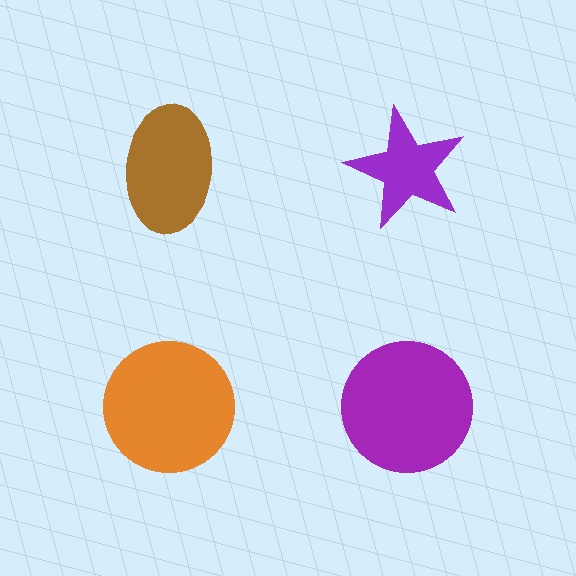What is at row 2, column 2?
A purple circle.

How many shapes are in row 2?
2 shapes.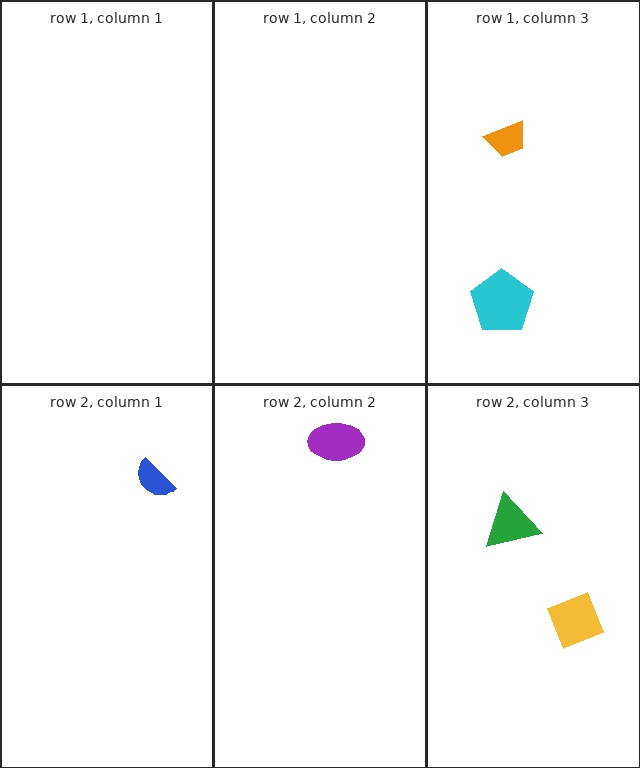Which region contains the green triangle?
The row 2, column 3 region.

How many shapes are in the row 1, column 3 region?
2.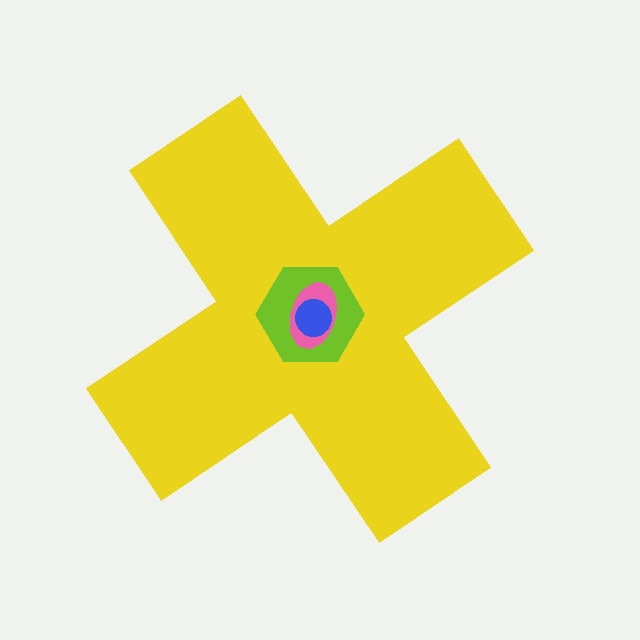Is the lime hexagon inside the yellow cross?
Yes.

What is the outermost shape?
The yellow cross.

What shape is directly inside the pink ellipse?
The blue circle.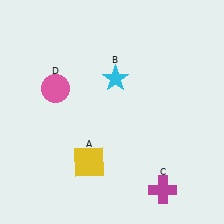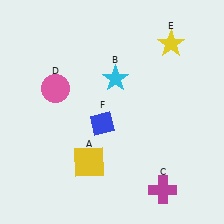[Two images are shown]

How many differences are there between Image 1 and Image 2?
There are 2 differences between the two images.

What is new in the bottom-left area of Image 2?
A blue diamond (F) was added in the bottom-left area of Image 2.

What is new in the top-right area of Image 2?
A yellow star (E) was added in the top-right area of Image 2.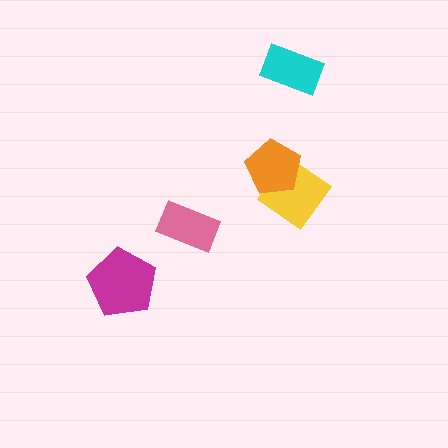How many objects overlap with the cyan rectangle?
0 objects overlap with the cyan rectangle.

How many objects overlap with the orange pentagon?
1 object overlaps with the orange pentagon.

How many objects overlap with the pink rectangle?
0 objects overlap with the pink rectangle.